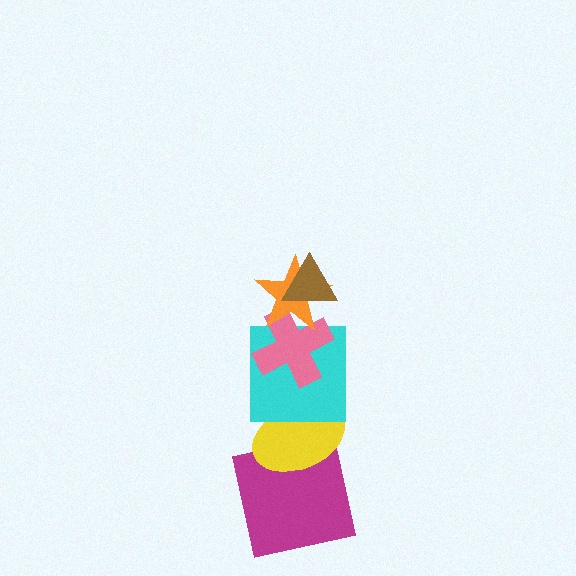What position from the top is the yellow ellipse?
The yellow ellipse is 5th from the top.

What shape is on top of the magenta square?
The yellow ellipse is on top of the magenta square.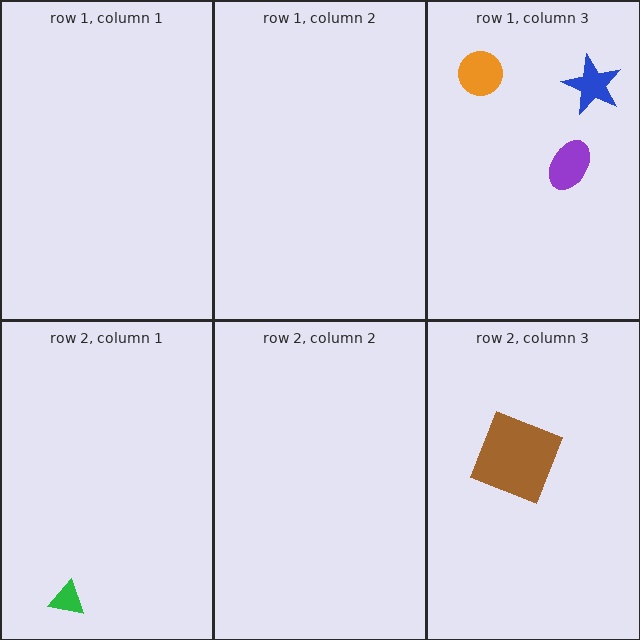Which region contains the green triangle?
The row 2, column 1 region.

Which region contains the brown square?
The row 2, column 3 region.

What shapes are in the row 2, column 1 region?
The green triangle.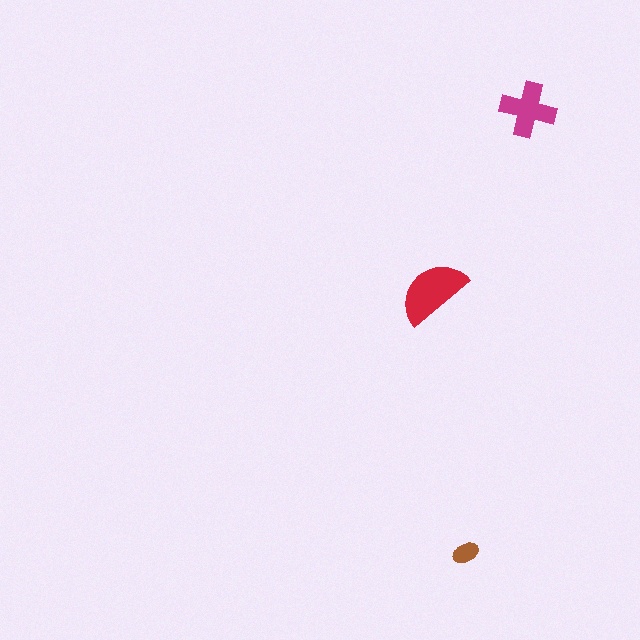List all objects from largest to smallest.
The red semicircle, the magenta cross, the brown ellipse.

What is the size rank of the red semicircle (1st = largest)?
1st.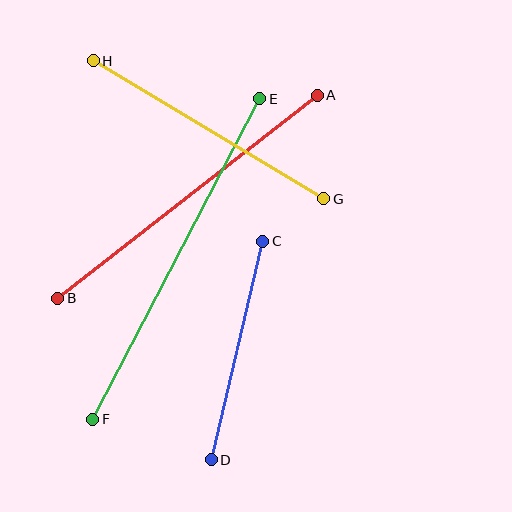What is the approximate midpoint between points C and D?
The midpoint is at approximately (237, 350) pixels.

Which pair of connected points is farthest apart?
Points E and F are farthest apart.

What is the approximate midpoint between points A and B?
The midpoint is at approximately (188, 197) pixels.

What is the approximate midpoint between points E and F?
The midpoint is at approximately (176, 259) pixels.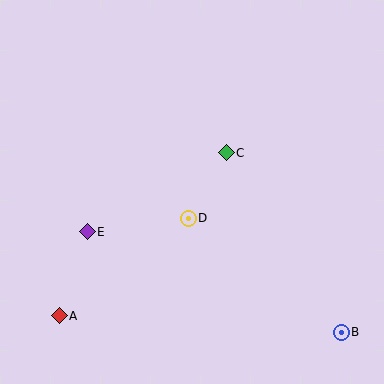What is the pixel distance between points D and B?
The distance between D and B is 191 pixels.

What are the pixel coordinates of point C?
Point C is at (226, 153).